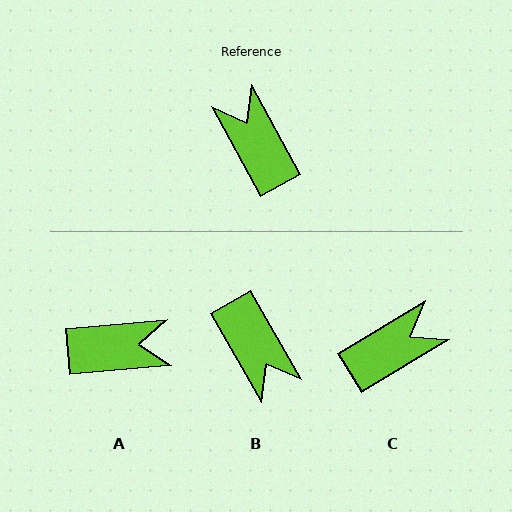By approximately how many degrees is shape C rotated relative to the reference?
Approximately 87 degrees clockwise.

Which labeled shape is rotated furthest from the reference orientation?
B, about 179 degrees away.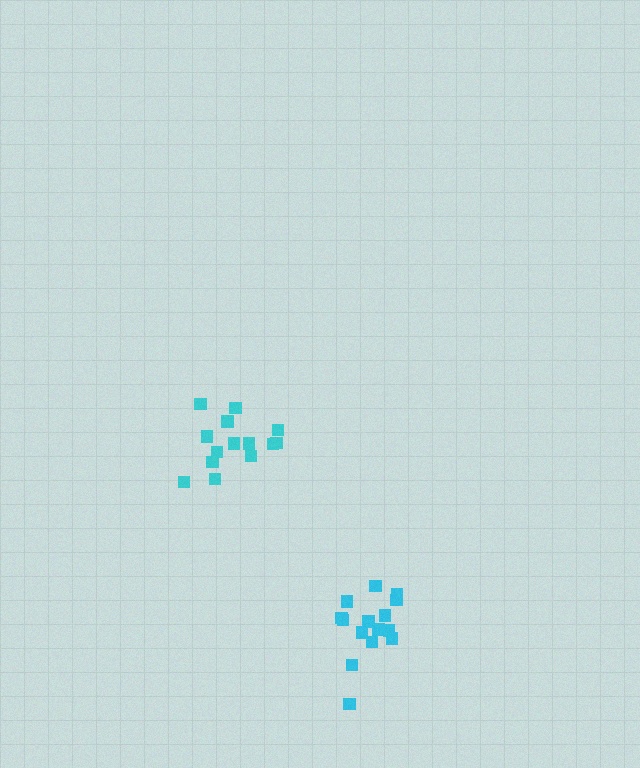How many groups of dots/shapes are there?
There are 2 groups.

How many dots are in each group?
Group 1: 15 dots, Group 2: 14 dots (29 total).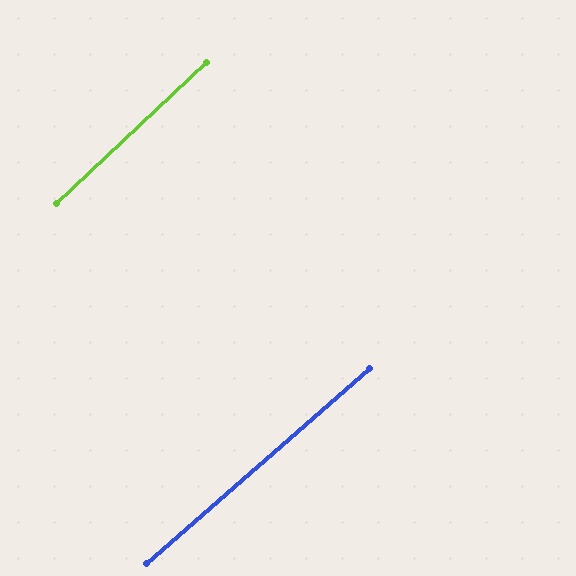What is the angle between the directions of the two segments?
Approximately 2 degrees.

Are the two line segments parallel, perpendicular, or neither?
Parallel — their directions differ by only 1.9°.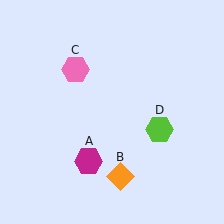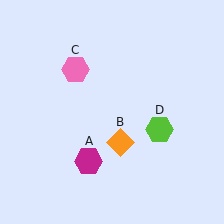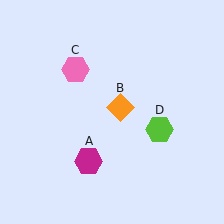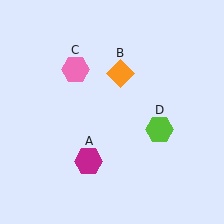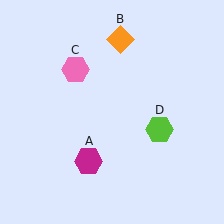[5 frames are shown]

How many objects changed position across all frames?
1 object changed position: orange diamond (object B).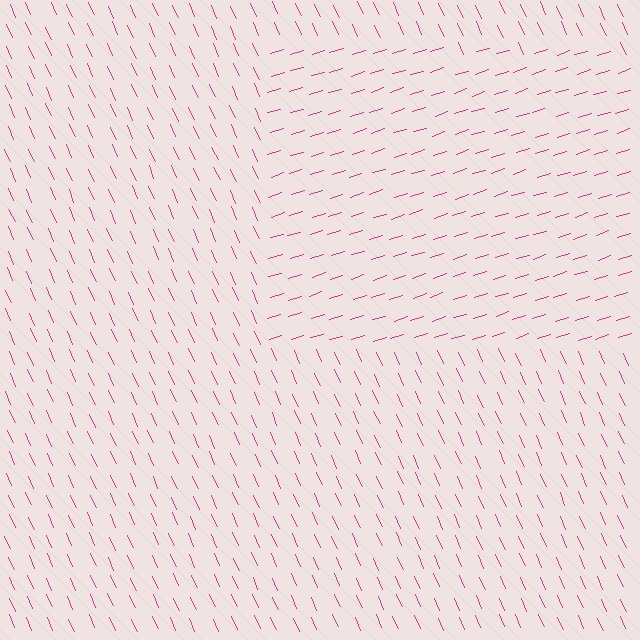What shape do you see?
I see a rectangle.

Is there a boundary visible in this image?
Yes, there is a texture boundary formed by a change in line orientation.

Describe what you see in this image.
The image is filled with small magenta line segments. A rectangle region in the image has lines oriented differently from the surrounding lines, creating a visible texture boundary.